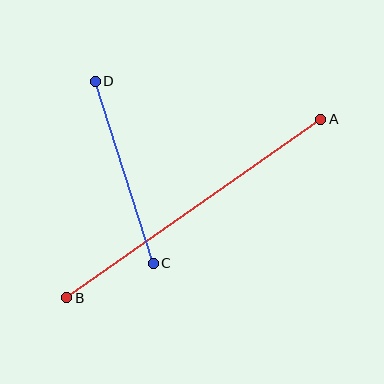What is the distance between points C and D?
The distance is approximately 191 pixels.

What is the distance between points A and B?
The distance is approximately 311 pixels.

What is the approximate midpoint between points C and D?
The midpoint is at approximately (124, 172) pixels.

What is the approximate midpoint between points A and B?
The midpoint is at approximately (194, 209) pixels.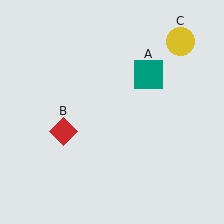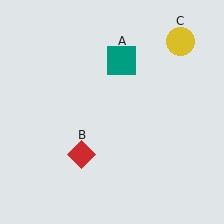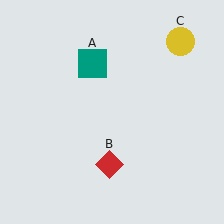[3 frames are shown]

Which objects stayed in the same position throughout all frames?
Yellow circle (object C) remained stationary.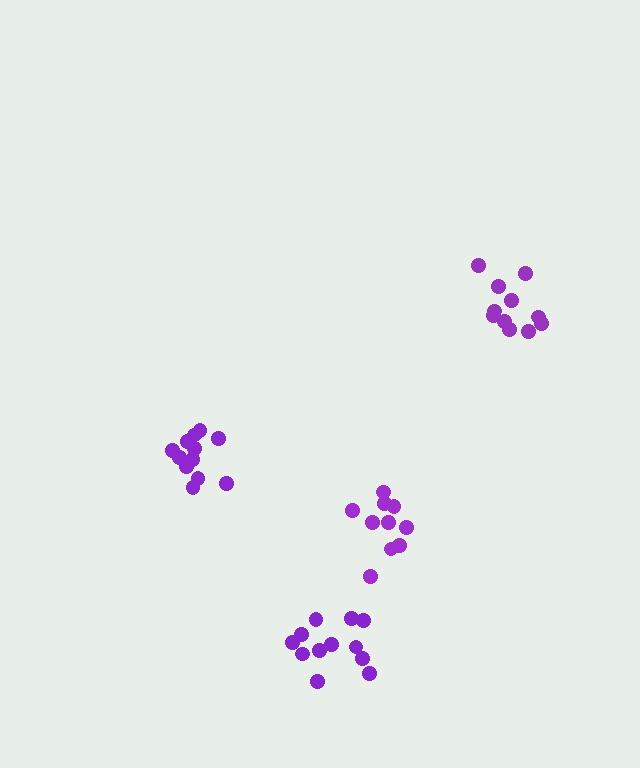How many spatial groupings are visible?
There are 4 spatial groupings.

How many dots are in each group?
Group 1: 10 dots, Group 2: 12 dots, Group 3: 11 dots, Group 4: 12 dots (45 total).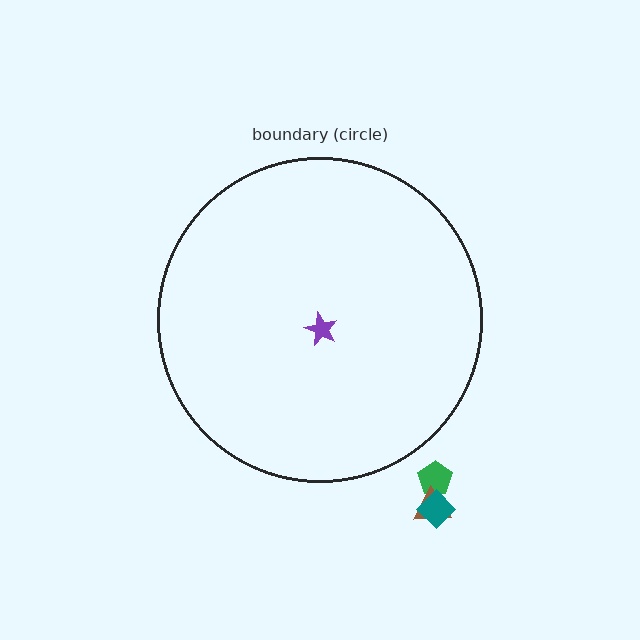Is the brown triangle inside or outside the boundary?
Outside.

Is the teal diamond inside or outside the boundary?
Outside.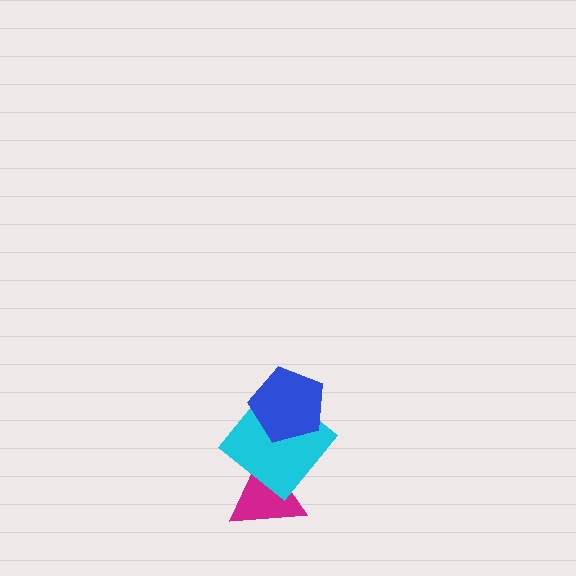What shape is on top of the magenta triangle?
The cyan diamond is on top of the magenta triangle.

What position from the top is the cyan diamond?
The cyan diamond is 2nd from the top.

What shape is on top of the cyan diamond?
The blue pentagon is on top of the cyan diamond.